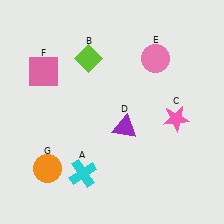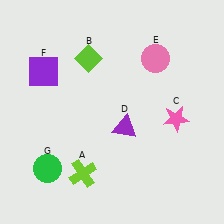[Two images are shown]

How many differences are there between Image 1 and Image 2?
There are 3 differences between the two images.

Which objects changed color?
A changed from cyan to lime. F changed from pink to purple. G changed from orange to green.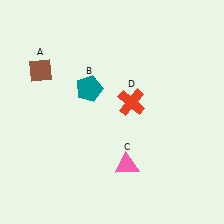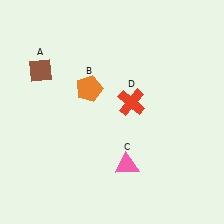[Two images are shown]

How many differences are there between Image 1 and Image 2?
There is 1 difference between the two images.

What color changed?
The pentagon (B) changed from teal in Image 1 to orange in Image 2.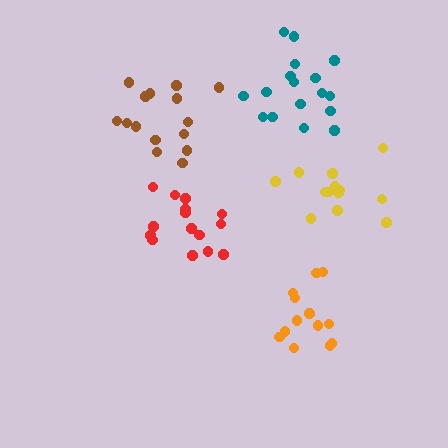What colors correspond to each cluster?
The clusters are colored: orange, brown, red, yellow, teal.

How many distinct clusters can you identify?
There are 5 distinct clusters.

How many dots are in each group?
Group 1: 13 dots, Group 2: 15 dots, Group 3: 15 dots, Group 4: 13 dots, Group 5: 17 dots (73 total).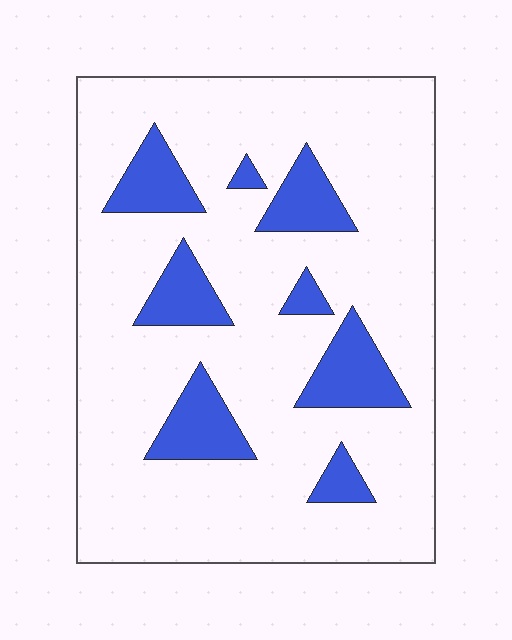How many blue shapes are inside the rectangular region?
8.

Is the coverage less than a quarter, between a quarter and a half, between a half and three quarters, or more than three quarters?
Less than a quarter.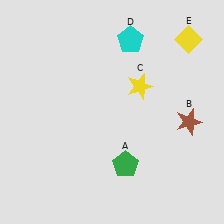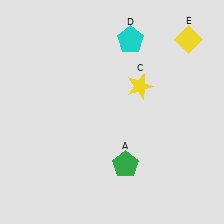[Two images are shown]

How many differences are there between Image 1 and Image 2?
There is 1 difference between the two images.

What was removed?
The brown star (B) was removed in Image 2.